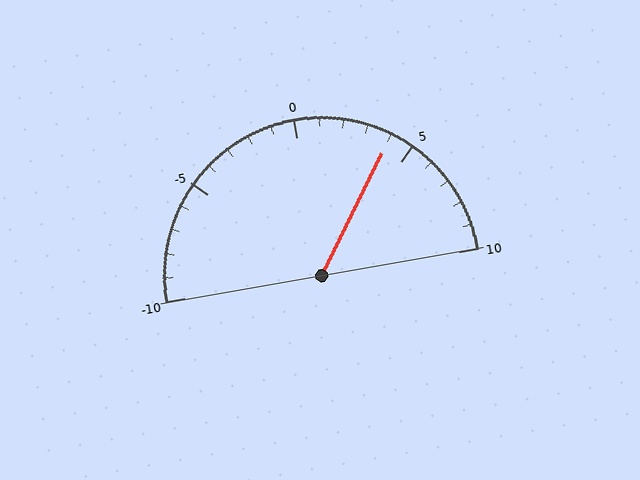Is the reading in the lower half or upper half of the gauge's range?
The reading is in the upper half of the range (-10 to 10).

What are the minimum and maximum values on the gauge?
The gauge ranges from -10 to 10.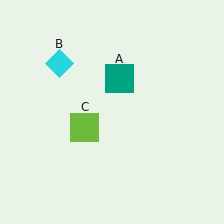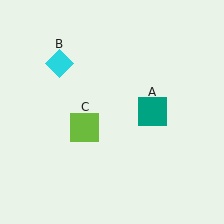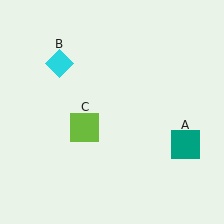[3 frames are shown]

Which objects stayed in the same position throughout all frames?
Cyan diamond (object B) and lime square (object C) remained stationary.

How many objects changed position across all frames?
1 object changed position: teal square (object A).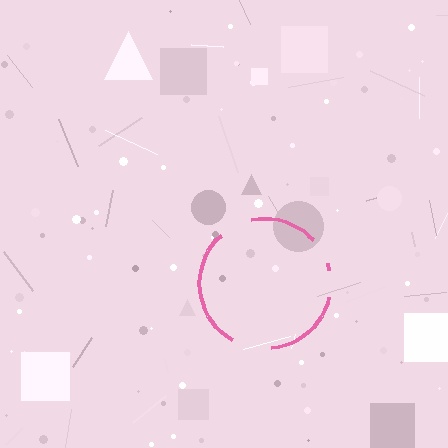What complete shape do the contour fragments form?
The contour fragments form a circle.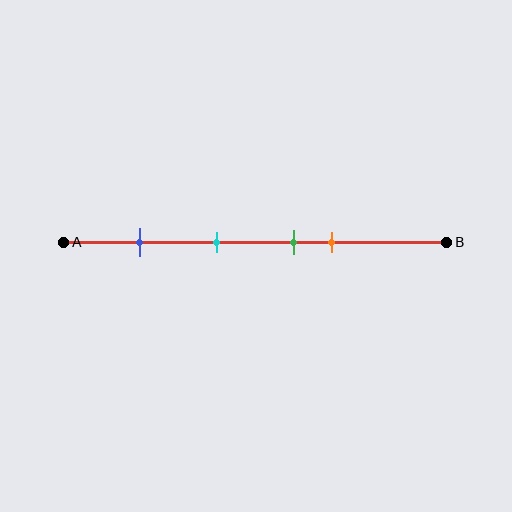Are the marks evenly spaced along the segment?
No, the marks are not evenly spaced.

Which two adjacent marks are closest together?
The green and orange marks are the closest adjacent pair.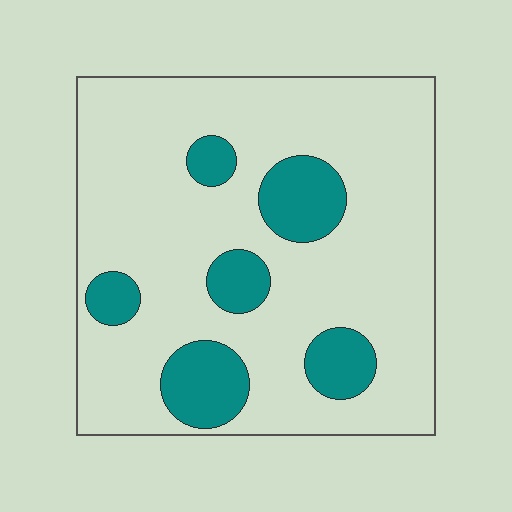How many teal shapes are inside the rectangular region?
6.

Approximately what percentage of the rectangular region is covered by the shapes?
Approximately 20%.